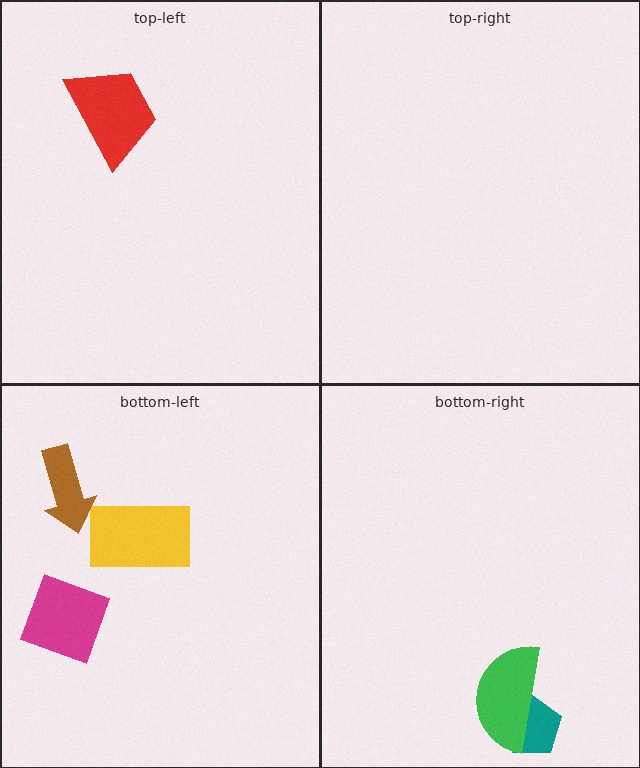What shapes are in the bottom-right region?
The teal pentagon, the green semicircle.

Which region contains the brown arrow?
The bottom-left region.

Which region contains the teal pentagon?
The bottom-right region.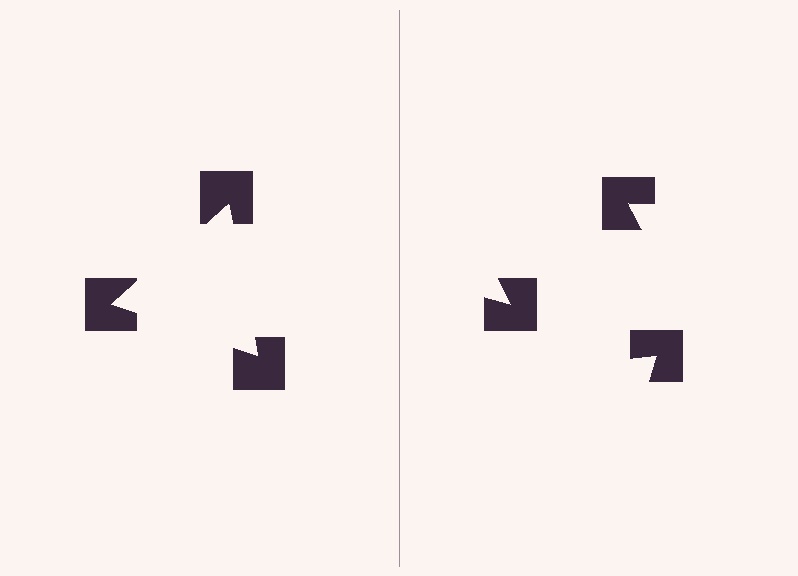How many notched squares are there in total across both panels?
6 — 3 on each side.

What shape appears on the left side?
An illusory triangle.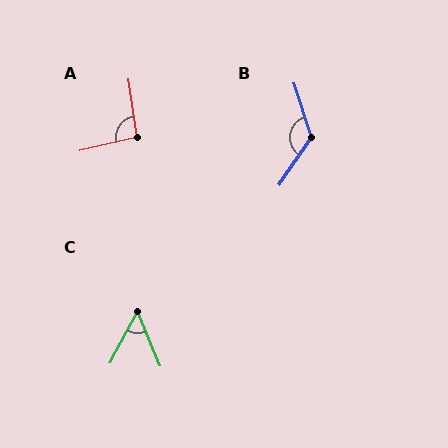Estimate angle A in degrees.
Approximately 96 degrees.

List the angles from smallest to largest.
C (50°), A (96°), B (128°).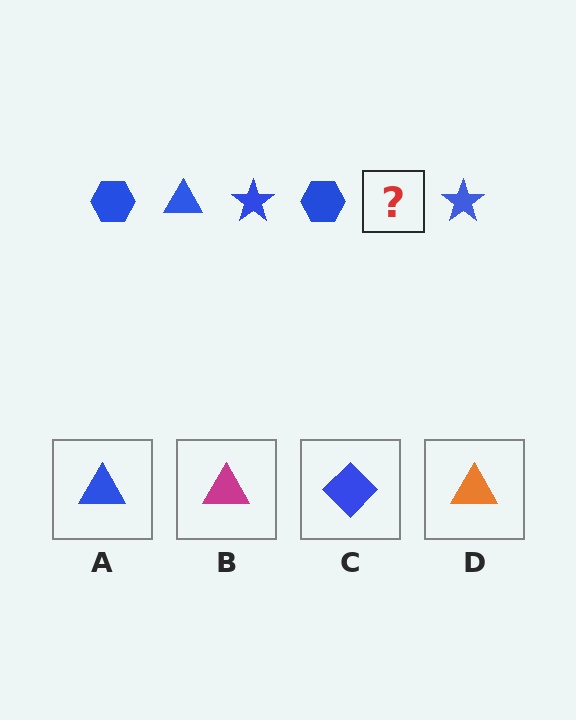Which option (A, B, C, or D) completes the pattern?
A.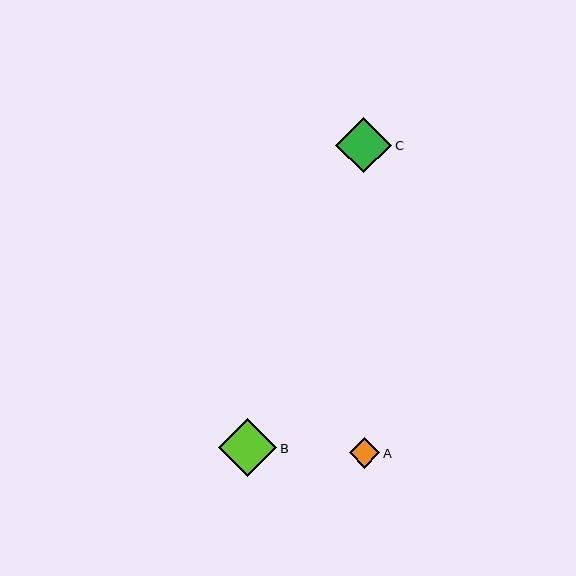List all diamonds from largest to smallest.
From largest to smallest: B, C, A.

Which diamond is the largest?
Diamond B is the largest with a size of approximately 58 pixels.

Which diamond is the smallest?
Diamond A is the smallest with a size of approximately 31 pixels.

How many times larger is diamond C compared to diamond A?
Diamond C is approximately 1.8 times the size of diamond A.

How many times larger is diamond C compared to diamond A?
Diamond C is approximately 1.8 times the size of diamond A.